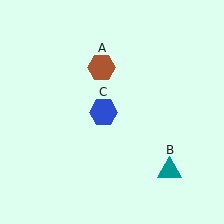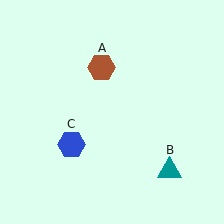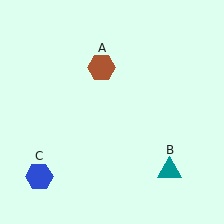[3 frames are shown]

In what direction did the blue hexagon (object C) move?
The blue hexagon (object C) moved down and to the left.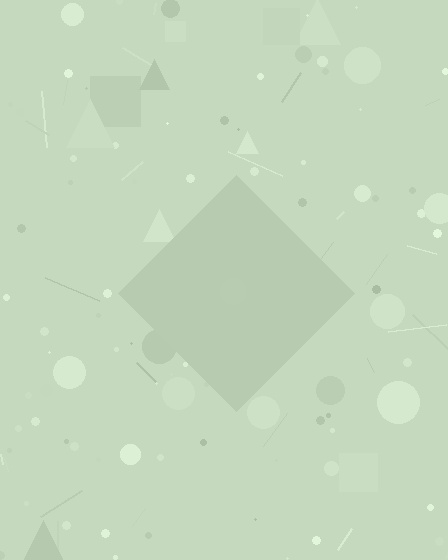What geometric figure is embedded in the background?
A diamond is embedded in the background.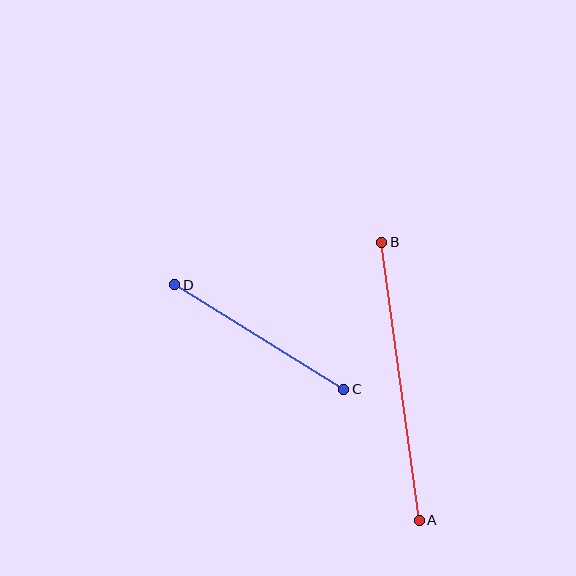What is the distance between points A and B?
The distance is approximately 281 pixels.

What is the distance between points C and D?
The distance is approximately 199 pixels.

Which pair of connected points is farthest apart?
Points A and B are farthest apart.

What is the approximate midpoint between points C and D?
The midpoint is at approximately (259, 337) pixels.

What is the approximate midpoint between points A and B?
The midpoint is at approximately (401, 381) pixels.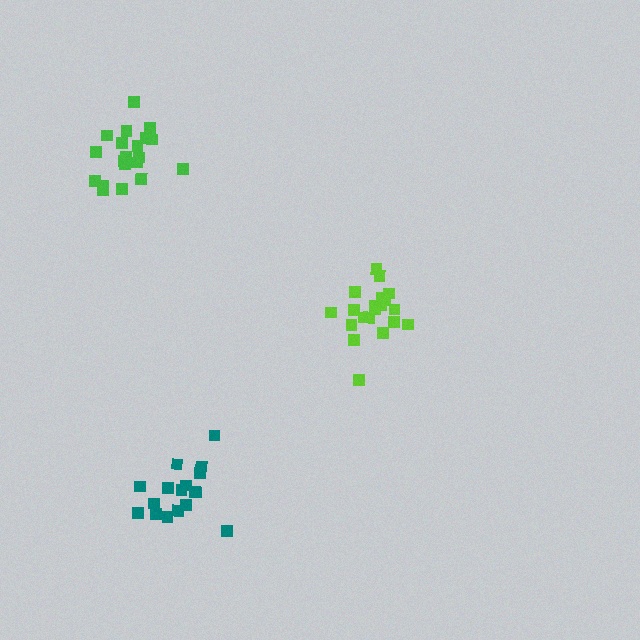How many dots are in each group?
Group 1: 17 dots, Group 2: 20 dots, Group 3: 20 dots (57 total).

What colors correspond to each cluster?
The clusters are colored: teal, green, lime.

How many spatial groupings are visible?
There are 3 spatial groupings.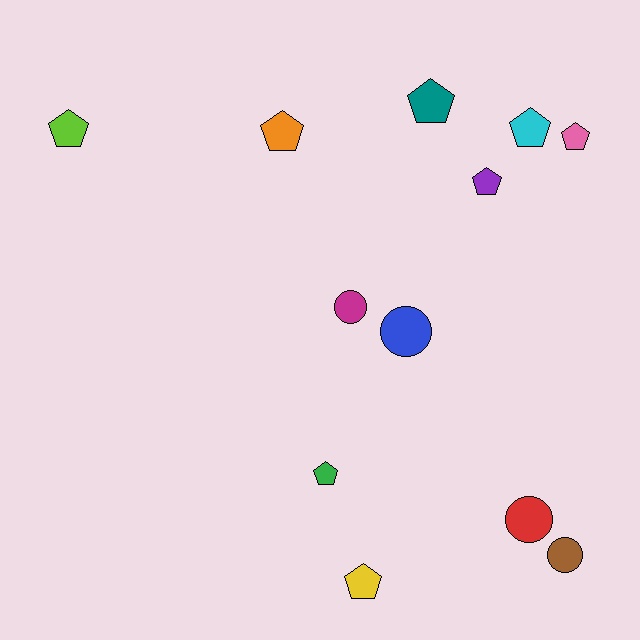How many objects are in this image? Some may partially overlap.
There are 12 objects.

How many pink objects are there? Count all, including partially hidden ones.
There is 1 pink object.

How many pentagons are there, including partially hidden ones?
There are 8 pentagons.